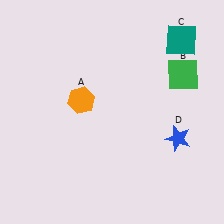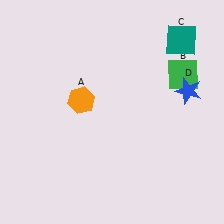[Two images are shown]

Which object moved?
The blue star (D) moved up.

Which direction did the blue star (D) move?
The blue star (D) moved up.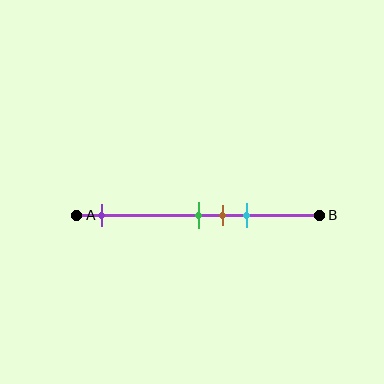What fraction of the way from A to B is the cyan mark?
The cyan mark is approximately 70% (0.7) of the way from A to B.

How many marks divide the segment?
There are 4 marks dividing the segment.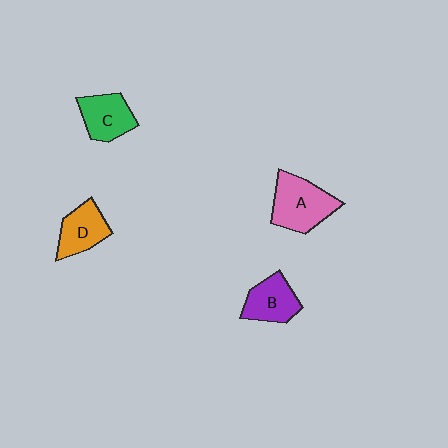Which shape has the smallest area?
Shape D (orange).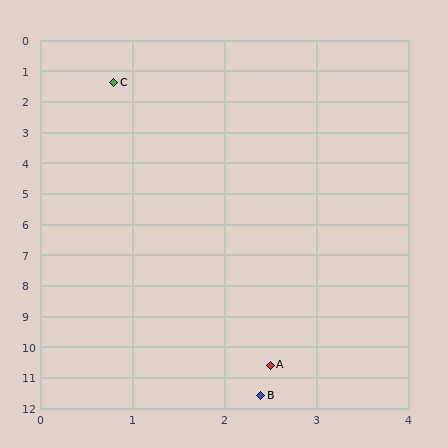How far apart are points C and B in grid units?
Points C and B are about 10.3 grid units apart.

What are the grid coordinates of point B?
Point B is at approximately (2.4, 11.6).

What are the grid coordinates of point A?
Point A is at approximately (2.5, 10.6).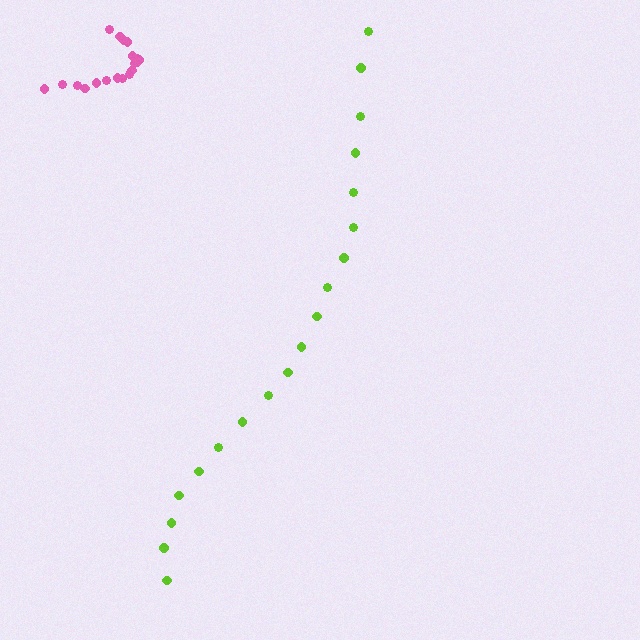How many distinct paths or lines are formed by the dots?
There are 2 distinct paths.